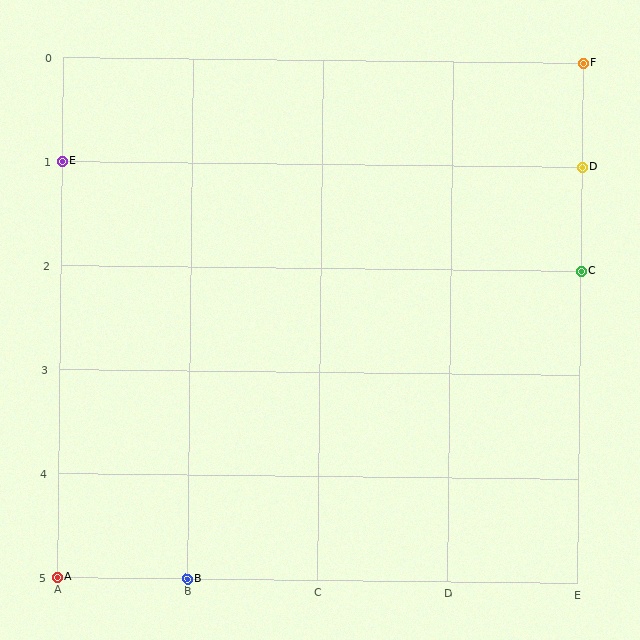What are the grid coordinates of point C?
Point C is at grid coordinates (E, 2).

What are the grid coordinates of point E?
Point E is at grid coordinates (A, 1).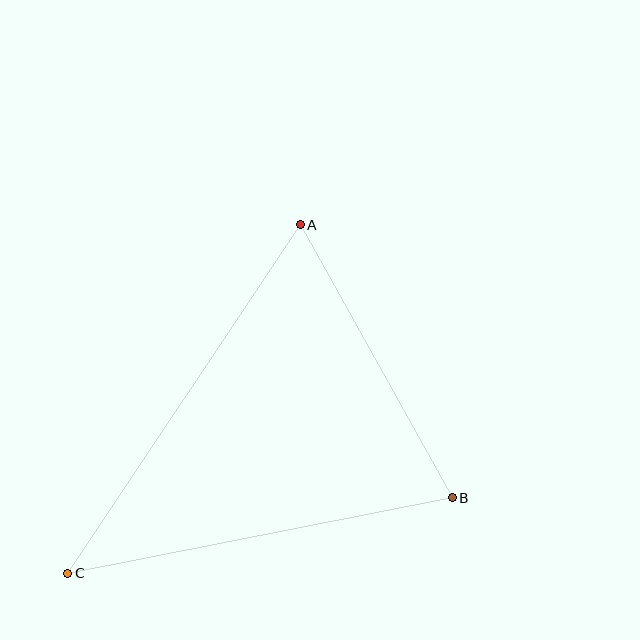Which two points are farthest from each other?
Points A and C are farthest from each other.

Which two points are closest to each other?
Points A and B are closest to each other.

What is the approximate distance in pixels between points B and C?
The distance between B and C is approximately 392 pixels.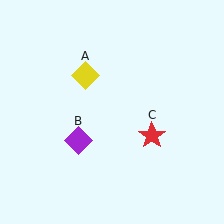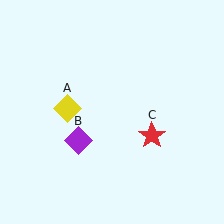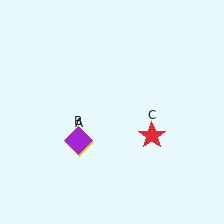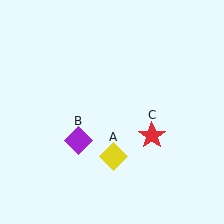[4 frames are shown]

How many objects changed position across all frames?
1 object changed position: yellow diamond (object A).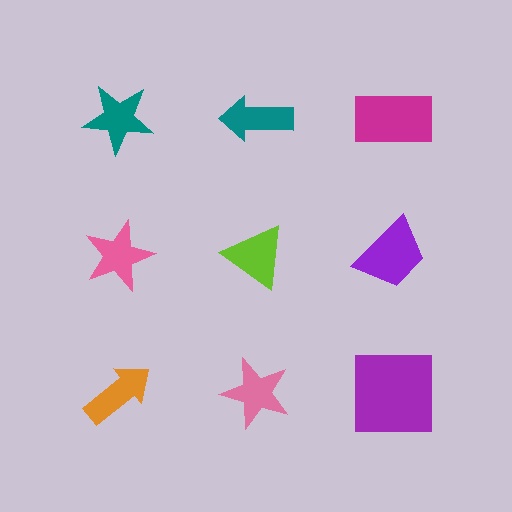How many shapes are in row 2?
3 shapes.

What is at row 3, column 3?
A purple square.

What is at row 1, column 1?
A teal star.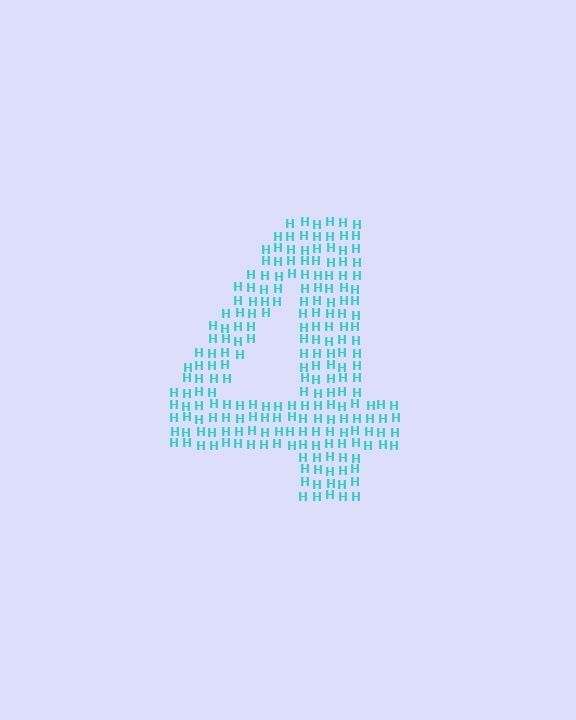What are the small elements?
The small elements are letter H's.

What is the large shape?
The large shape is the digit 4.